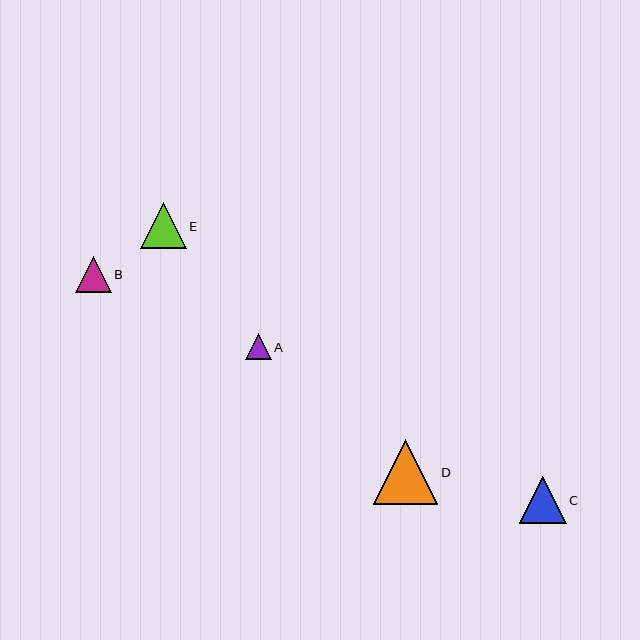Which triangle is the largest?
Triangle D is the largest with a size of approximately 64 pixels.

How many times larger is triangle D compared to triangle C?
Triangle D is approximately 1.4 times the size of triangle C.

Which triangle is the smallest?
Triangle A is the smallest with a size of approximately 26 pixels.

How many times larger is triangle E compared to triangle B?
Triangle E is approximately 1.3 times the size of triangle B.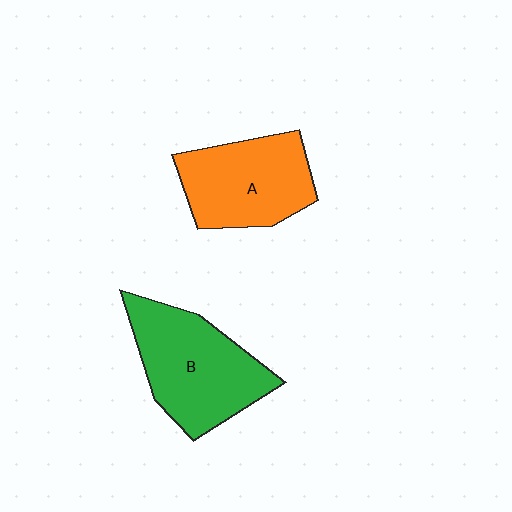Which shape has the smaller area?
Shape A (orange).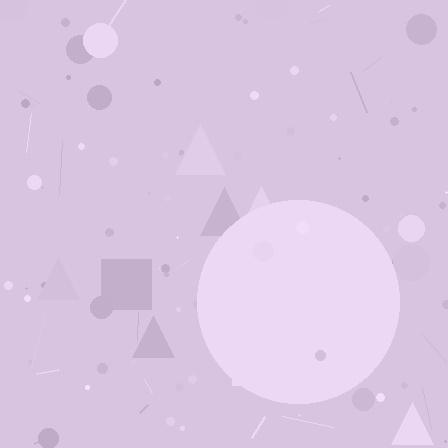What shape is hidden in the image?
A circle is hidden in the image.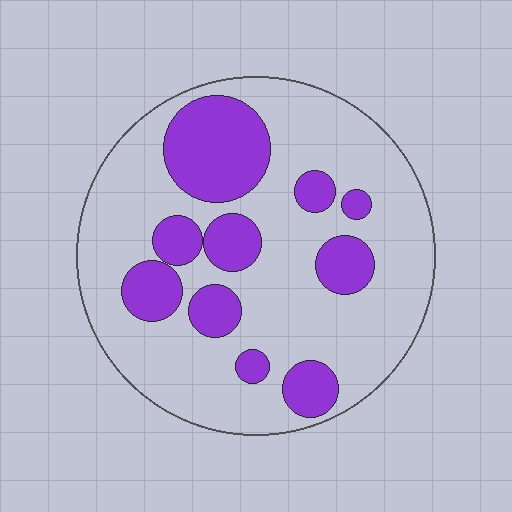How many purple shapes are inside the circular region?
10.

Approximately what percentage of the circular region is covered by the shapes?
Approximately 25%.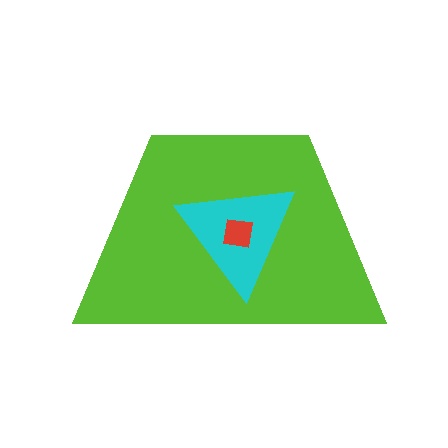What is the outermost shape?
The lime trapezoid.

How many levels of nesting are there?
3.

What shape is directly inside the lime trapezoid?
The cyan triangle.